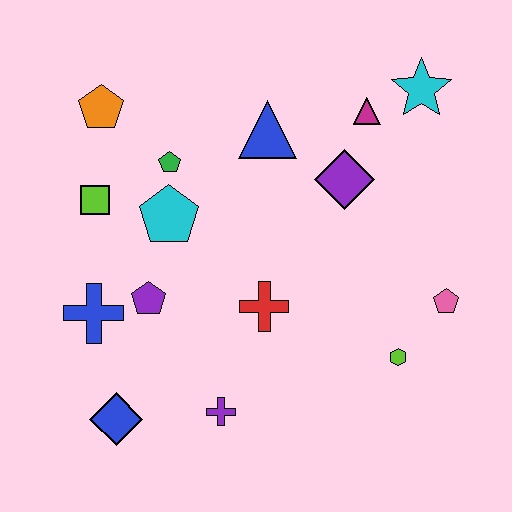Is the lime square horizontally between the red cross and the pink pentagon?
No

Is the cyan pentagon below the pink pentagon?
No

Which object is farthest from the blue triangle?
The blue diamond is farthest from the blue triangle.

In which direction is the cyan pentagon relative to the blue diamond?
The cyan pentagon is above the blue diamond.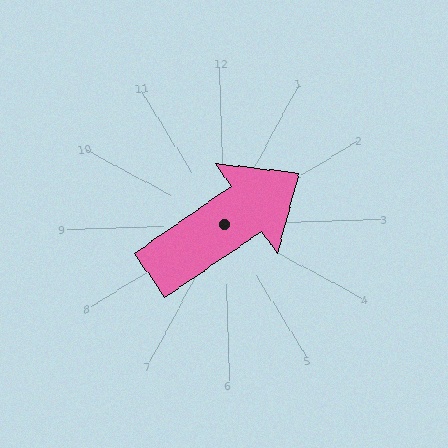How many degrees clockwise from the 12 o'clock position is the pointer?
Approximately 57 degrees.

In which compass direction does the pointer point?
Northeast.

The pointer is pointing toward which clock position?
Roughly 2 o'clock.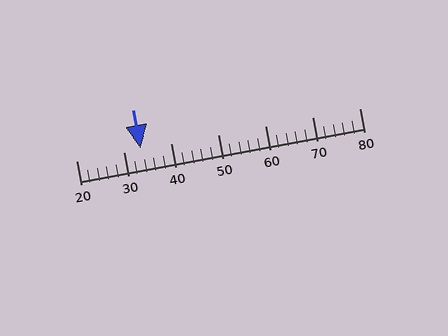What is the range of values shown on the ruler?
The ruler shows values from 20 to 80.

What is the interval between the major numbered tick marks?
The major tick marks are spaced 10 units apart.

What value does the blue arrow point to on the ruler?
The blue arrow points to approximately 34.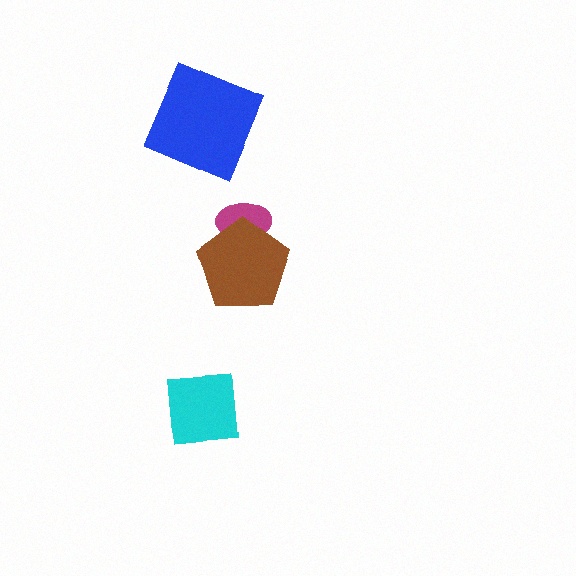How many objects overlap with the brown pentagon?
1 object overlaps with the brown pentagon.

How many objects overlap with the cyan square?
0 objects overlap with the cyan square.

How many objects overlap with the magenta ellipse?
1 object overlaps with the magenta ellipse.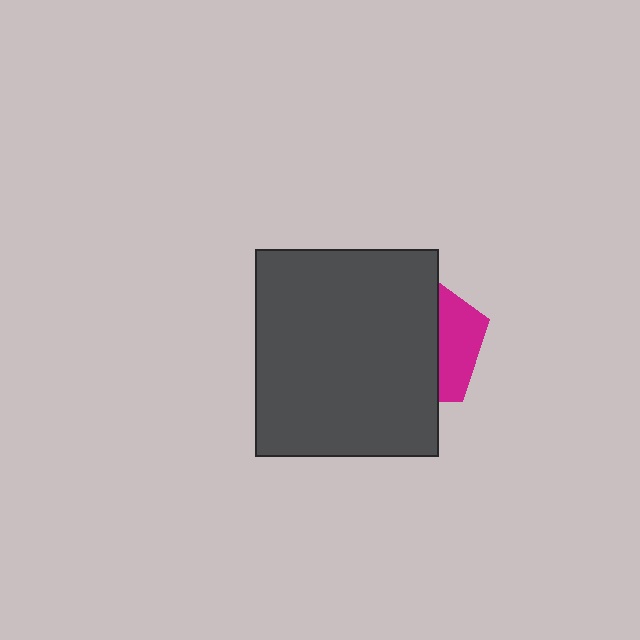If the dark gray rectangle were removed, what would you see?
You would see the complete magenta pentagon.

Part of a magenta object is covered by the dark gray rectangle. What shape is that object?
It is a pentagon.